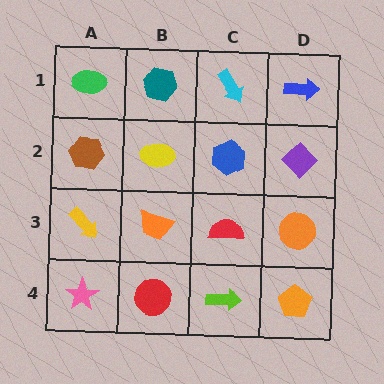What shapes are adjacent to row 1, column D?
A purple diamond (row 2, column D), a cyan arrow (row 1, column C).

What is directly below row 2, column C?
A red semicircle.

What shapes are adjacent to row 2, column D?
A blue arrow (row 1, column D), an orange circle (row 3, column D), a blue hexagon (row 2, column C).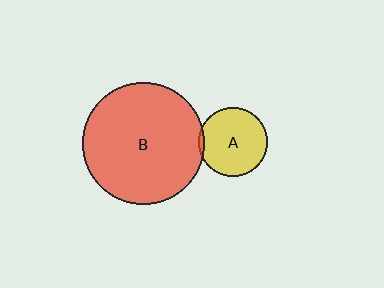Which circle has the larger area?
Circle B (red).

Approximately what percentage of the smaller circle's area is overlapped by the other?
Approximately 5%.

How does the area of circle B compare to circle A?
Approximately 3.1 times.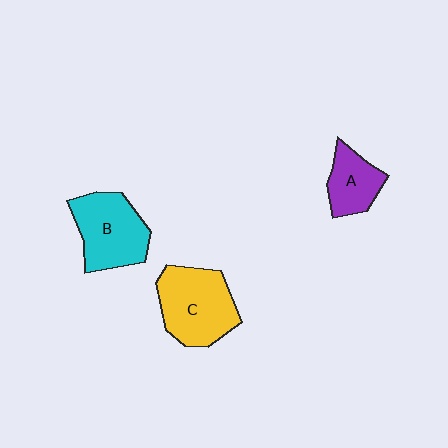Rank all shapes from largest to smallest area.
From largest to smallest: C (yellow), B (cyan), A (purple).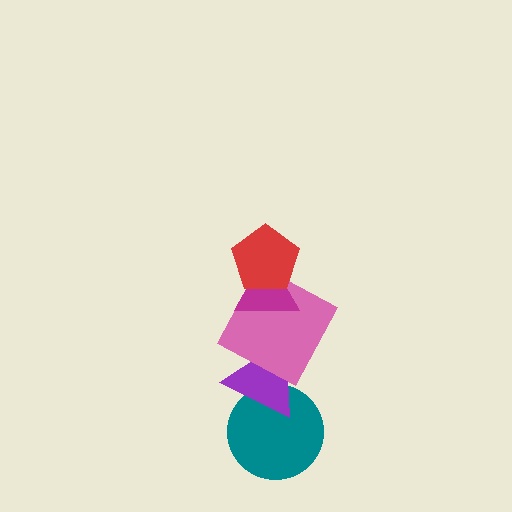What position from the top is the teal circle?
The teal circle is 5th from the top.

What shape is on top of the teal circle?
The purple triangle is on top of the teal circle.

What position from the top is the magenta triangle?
The magenta triangle is 2nd from the top.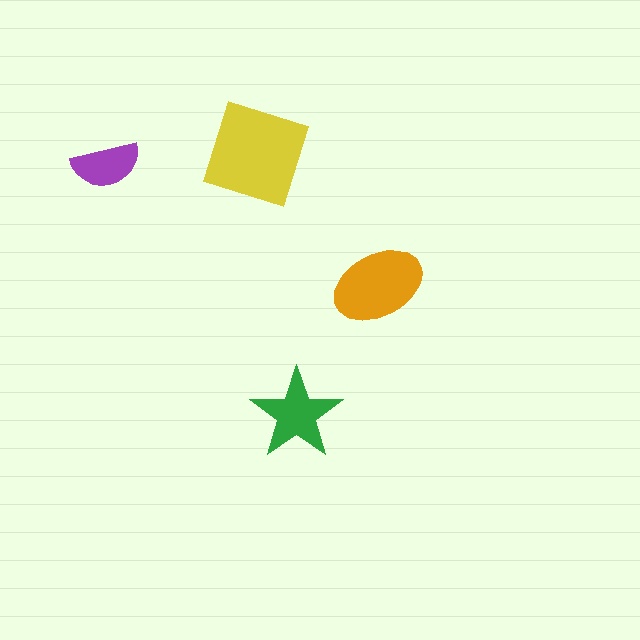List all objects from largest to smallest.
The yellow diamond, the orange ellipse, the green star, the purple semicircle.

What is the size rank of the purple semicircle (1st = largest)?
4th.